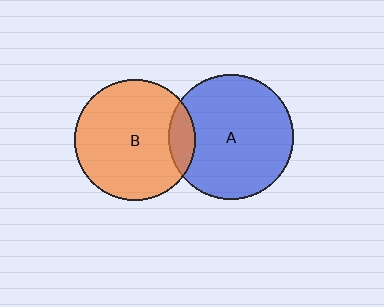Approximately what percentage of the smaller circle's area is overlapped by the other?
Approximately 10%.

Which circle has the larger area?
Circle A (blue).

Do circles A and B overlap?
Yes.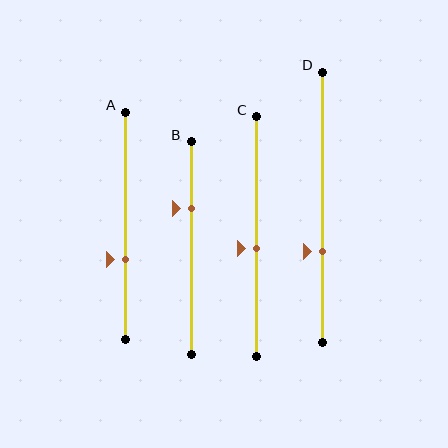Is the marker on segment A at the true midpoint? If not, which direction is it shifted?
No, the marker on segment A is shifted downward by about 15% of the segment length.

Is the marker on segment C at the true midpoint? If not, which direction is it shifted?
No, the marker on segment C is shifted downward by about 5% of the segment length.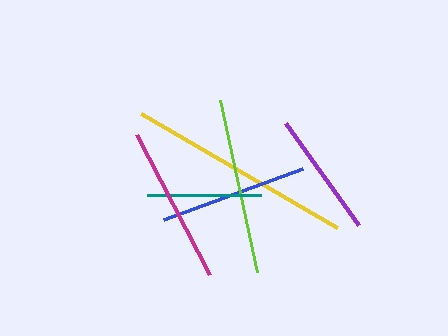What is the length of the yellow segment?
The yellow segment is approximately 226 pixels long.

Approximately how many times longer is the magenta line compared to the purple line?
The magenta line is approximately 1.3 times the length of the purple line.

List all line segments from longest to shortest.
From longest to shortest: yellow, lime, magenta, blue, purple, teal.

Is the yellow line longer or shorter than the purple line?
The yellow line is longer than the purple line.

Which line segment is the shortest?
The teal line is the shortest at approximately 114 pixels.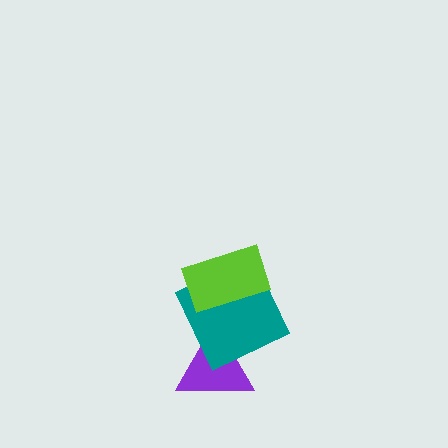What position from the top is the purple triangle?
The purple triangle is 3rd from the top.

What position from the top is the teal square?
The teal square is 2nd from the top.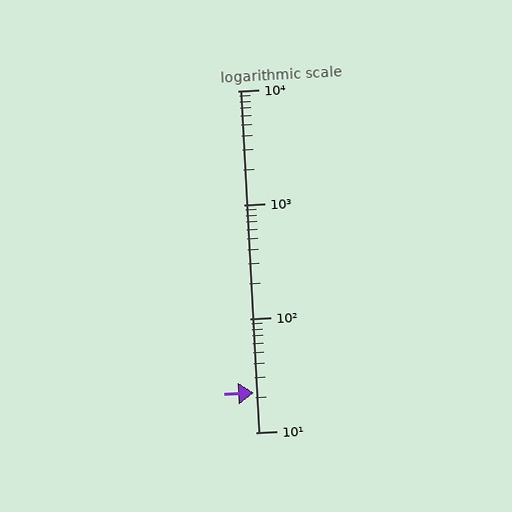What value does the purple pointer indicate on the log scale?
The pointer indicates approximately 22.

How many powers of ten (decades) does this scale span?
The scale spans 3 decades, from 10 to 10000.